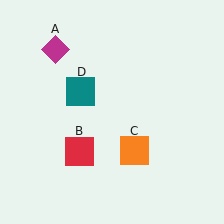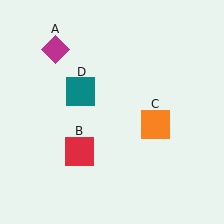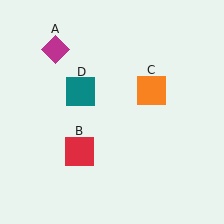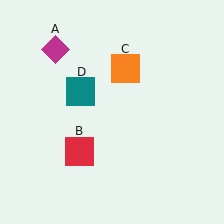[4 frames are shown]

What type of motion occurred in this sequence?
The orange square (object C) rotated counterclockwise around the center of the scene.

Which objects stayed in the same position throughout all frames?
Magenta diamond (object A) and red square (object B) and teal square (object D) remained stationary.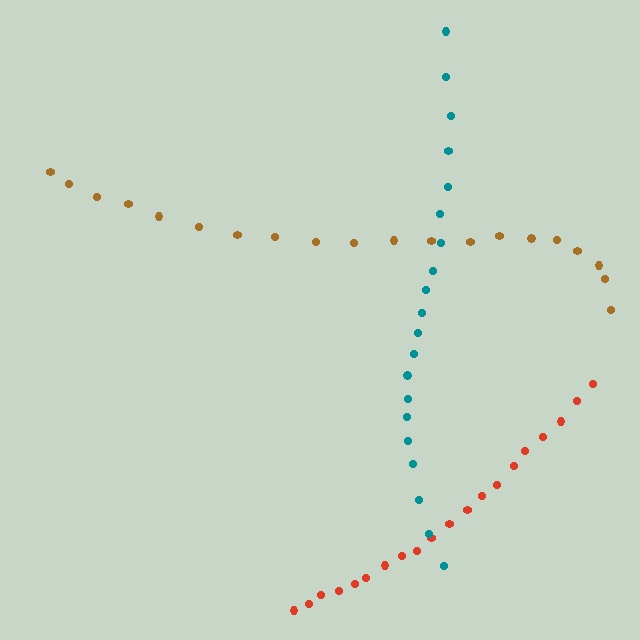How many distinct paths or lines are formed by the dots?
There are 3 distinct paths.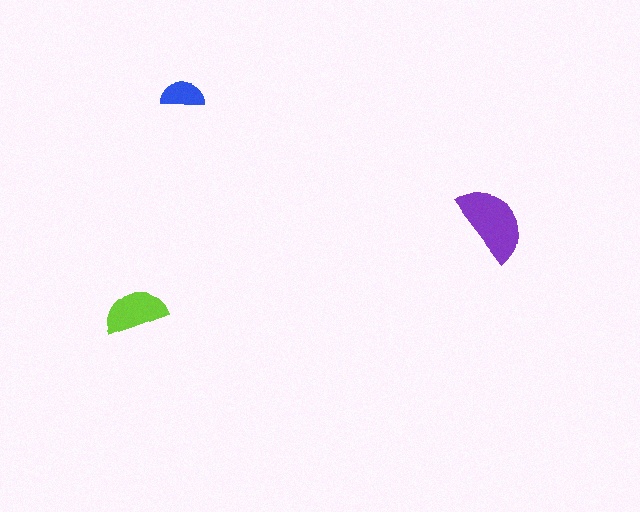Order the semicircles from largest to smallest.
the purple one, the lime one, the blue one.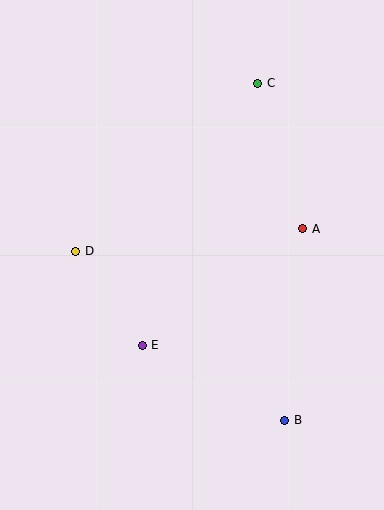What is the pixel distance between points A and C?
The distance between A and C is 152 pixels.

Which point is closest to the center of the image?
Point E at (142, 345) is closest to the center.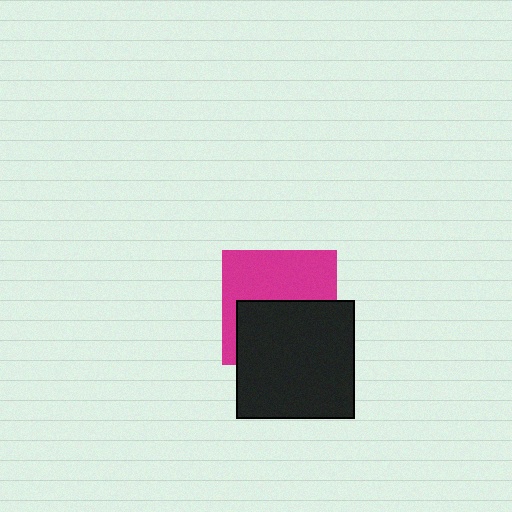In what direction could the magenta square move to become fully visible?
The magenta square could move up. That would shift it out from behind the black square entirely.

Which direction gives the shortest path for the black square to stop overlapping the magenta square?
Moving down gives the shortest separation.